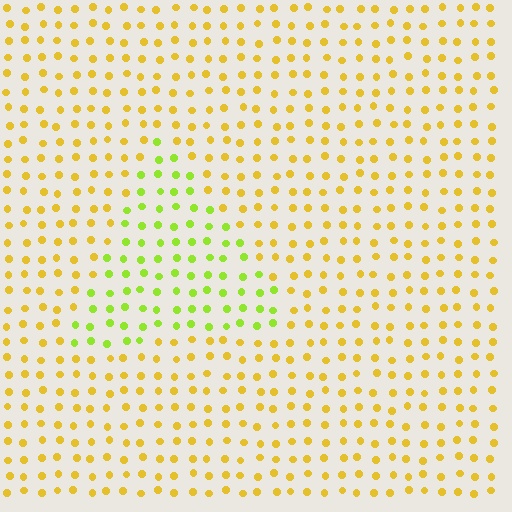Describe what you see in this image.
The image is filled with small yellow elements in a uniform arrangement. A triangle-shaped region is visible where the elements are tinted to a slightly different hue, forming a subtle color boundary.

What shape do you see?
I see a triangle.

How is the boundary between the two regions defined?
The boundary is defined purely by a slight shift in hue (about 40 degrees). Spacing, size, and orientation are identical on both sides.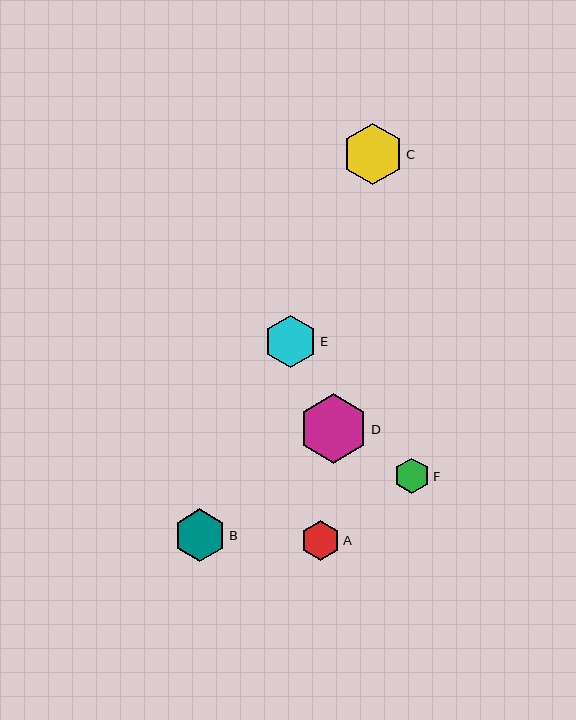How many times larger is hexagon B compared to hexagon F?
Hexagon B is approximately 1.5 times the size of hexagon F.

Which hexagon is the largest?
Hexagon D is the largest with a size of approximately 69 pixels.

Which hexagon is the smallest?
Hexagon F is the smallest with a size of approximately 36 pixels.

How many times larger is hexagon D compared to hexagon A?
Hexagon D is approximately 1.8 times the size of hexagon A.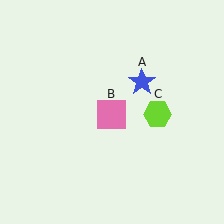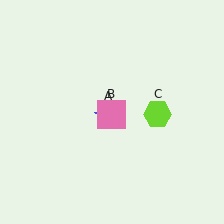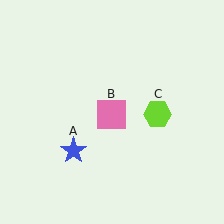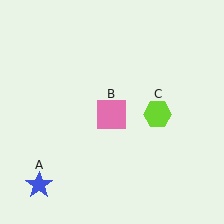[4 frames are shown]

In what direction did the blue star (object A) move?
The blue star (object A) moved down and to the left.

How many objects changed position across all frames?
1 object changed position: blue star (object A).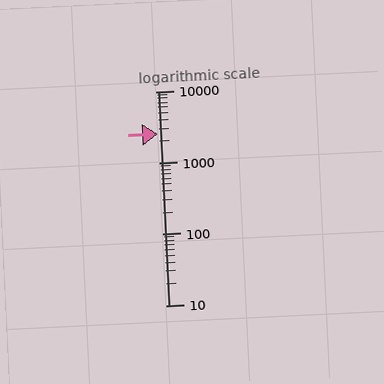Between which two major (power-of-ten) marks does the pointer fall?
The pointer is between 1000 and 10000.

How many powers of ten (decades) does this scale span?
The scale spans 3 decades, from 10 to 10000.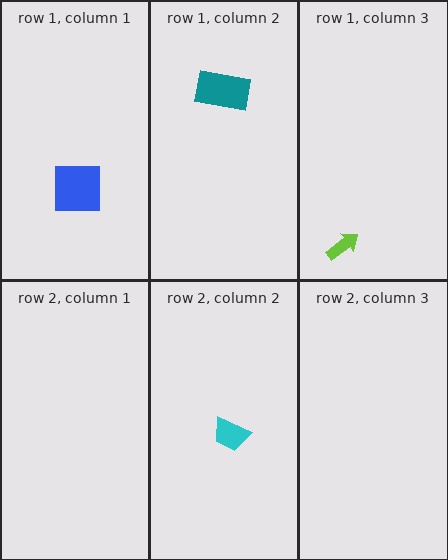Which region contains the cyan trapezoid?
The row 2, column 2 region.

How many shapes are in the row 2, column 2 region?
1.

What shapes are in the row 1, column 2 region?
The teal rectangle.